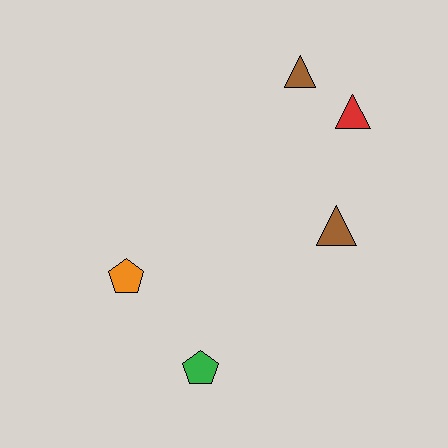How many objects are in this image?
There are 5 objects.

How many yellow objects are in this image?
There are no yellow objects.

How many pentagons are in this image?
There are 2 pentagons.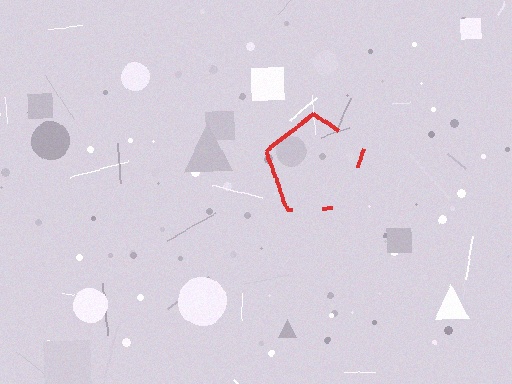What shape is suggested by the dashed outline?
The dashed outline suggests a pentagon.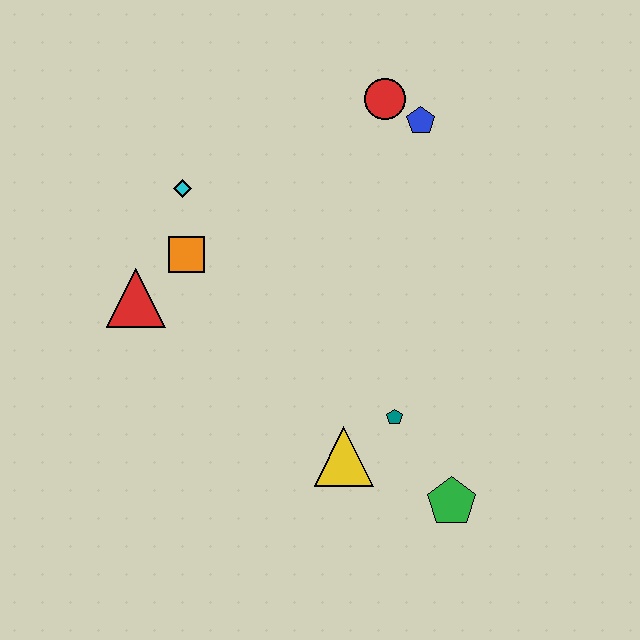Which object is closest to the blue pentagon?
The red circle is closest to the blue pentagon.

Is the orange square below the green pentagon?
No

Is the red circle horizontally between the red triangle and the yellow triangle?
No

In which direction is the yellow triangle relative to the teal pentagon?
The yellow triangle is to the left of the teal pentagon.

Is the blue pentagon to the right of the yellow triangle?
Yes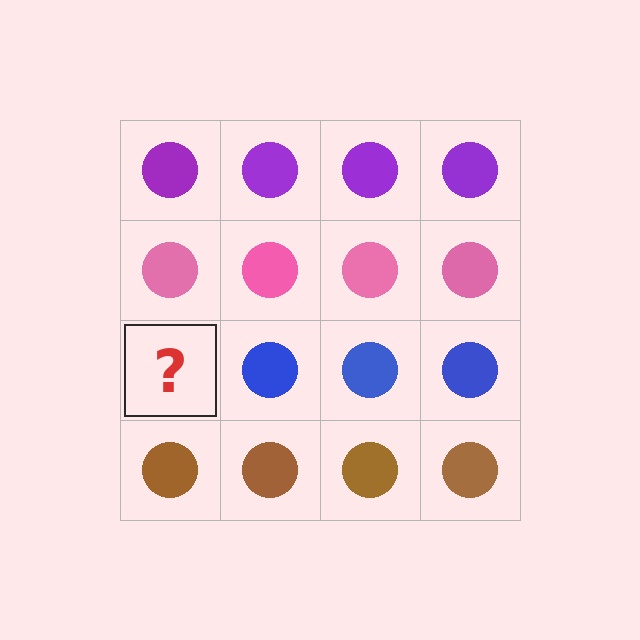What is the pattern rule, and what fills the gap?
The rule is that each row has a consistent color. The gap should be filled with a blue circle.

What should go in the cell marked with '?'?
The missing cell should contain a blue circle.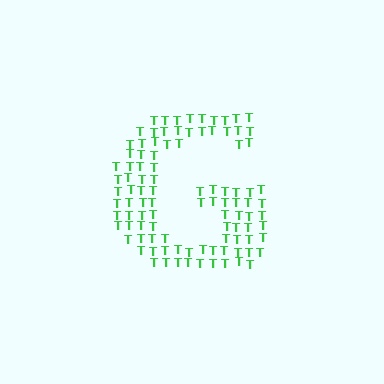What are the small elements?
The small elements are letter T's.